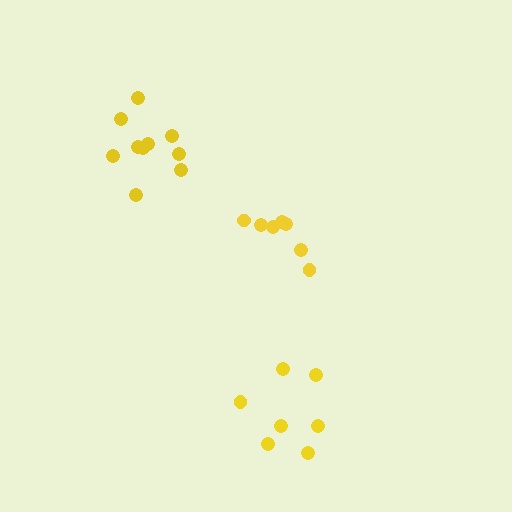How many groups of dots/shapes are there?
There are 3 groups.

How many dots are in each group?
Group 1: 7 dots, Group 2: 10 dots, Group 3: 7 dots (24 total).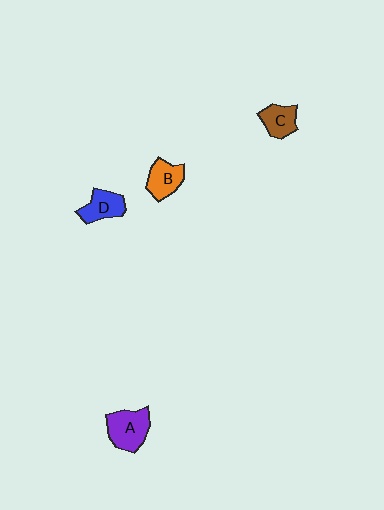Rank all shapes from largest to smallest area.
From largest to smallest: A (purple), B (orange), D (blue), C (brown).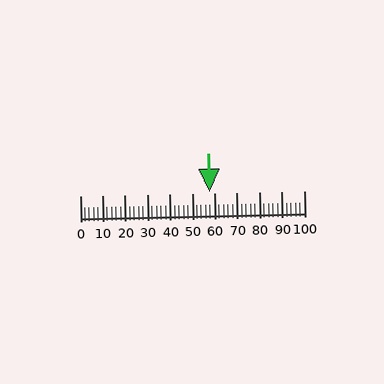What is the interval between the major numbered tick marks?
The major tick marks are spaced 10 units apart.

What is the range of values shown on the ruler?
The ruler shows values from 0 to 100.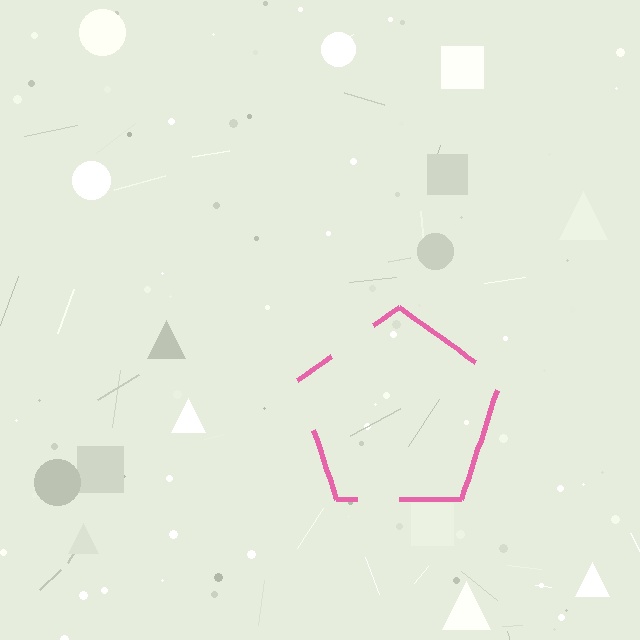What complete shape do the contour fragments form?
The contour fragments form a pentagon.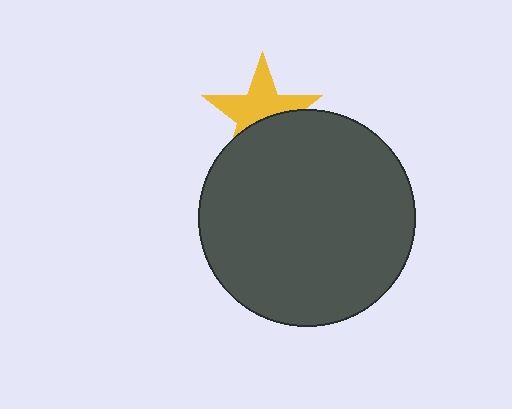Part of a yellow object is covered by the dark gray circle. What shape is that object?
It is a star.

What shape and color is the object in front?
The object in front is a dark gray circle.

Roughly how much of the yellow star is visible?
About half of it is visible (roughly 58%).